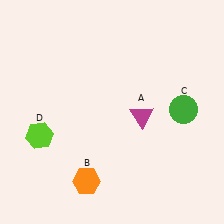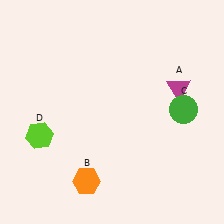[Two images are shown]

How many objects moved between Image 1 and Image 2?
1 object moved between the two images.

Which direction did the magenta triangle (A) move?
The magenta triangle (A) moved right.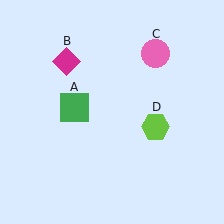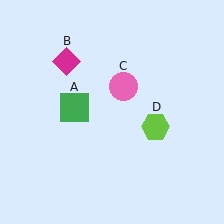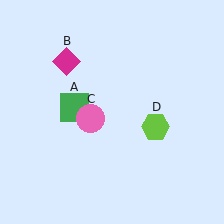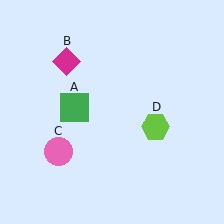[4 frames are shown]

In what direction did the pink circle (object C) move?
The pink circle (object C) moved down and to the left.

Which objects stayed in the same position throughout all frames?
Green square (object A) and magenta diamond (object B) and lime hexagon (object D) remained stationary.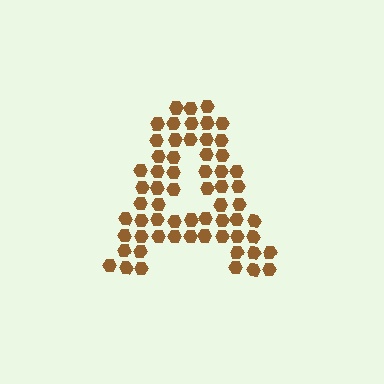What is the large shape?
The large shape is the letter A.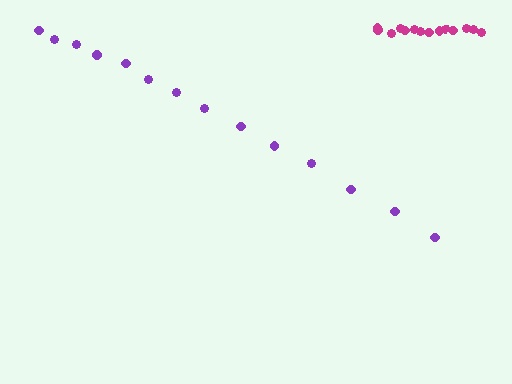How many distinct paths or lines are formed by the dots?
There are 2 distinct paths.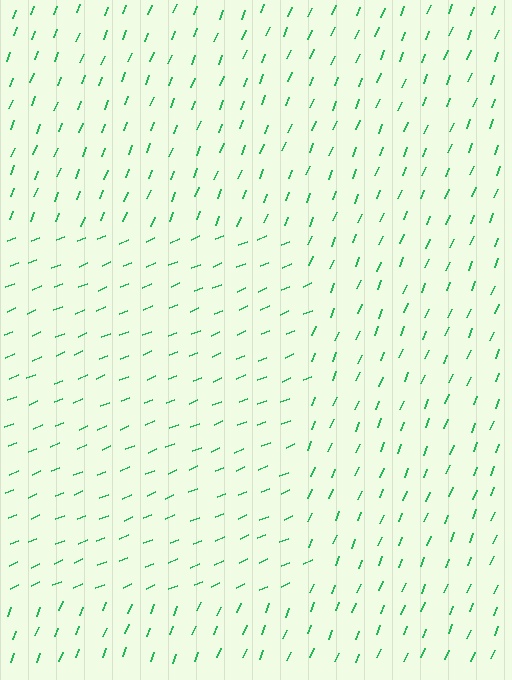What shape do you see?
I see a rectangle.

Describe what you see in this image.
The image is filled with small green line segments. A rectangle region in the image has lines oriented differently from the surrounding lines, creating a visible texture boundary.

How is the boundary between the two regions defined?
The boundary is defined purely by a change in line orientation (approximately 45 degrees difference). All lines are the same color and thickness.